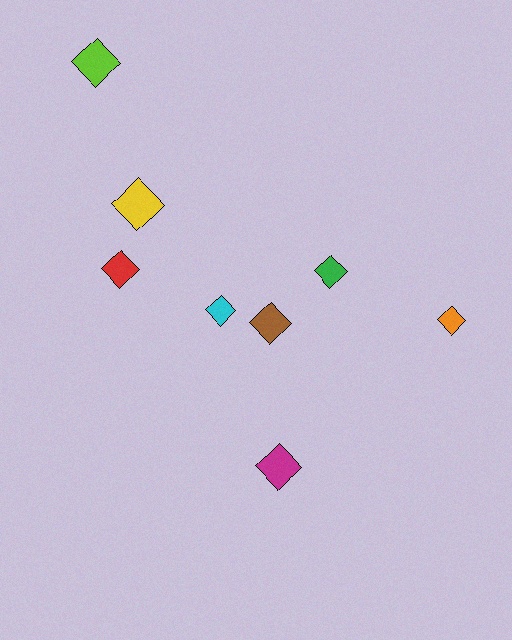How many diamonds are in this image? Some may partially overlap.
There are 8 diamonds.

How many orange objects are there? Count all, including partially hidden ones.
There is 1 orange object.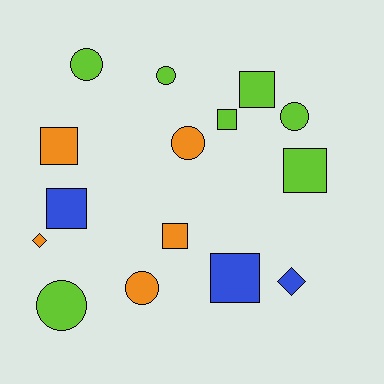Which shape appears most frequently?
Square, with 7 objects.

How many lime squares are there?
There are 3 lime squares.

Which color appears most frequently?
Lime, with 7 objects.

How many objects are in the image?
There are 15 objects.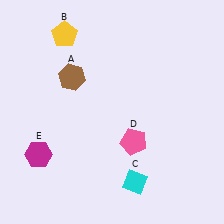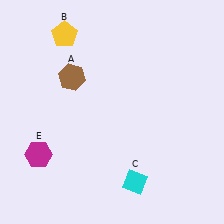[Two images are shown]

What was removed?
The pink pentagon (D) was removed in Image 2.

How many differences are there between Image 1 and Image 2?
There is 1 difference between the two images.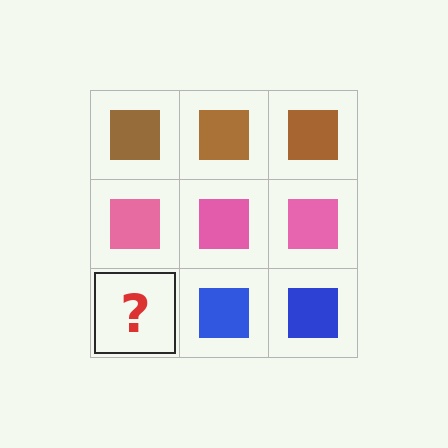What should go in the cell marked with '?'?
The missing cell should contain a blue square.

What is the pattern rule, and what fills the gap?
The rule is that each row has a consistent color. The gap should be filled with a blue square.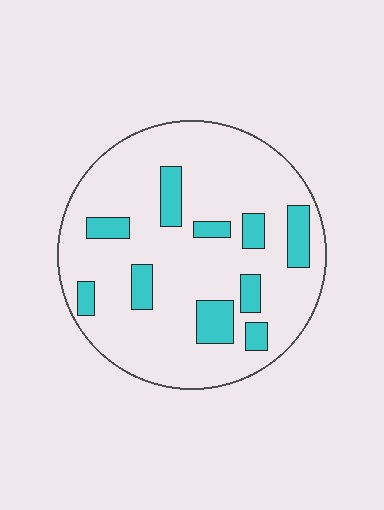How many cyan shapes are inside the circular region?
10.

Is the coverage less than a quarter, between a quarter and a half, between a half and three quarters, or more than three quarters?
Less than a quarter.